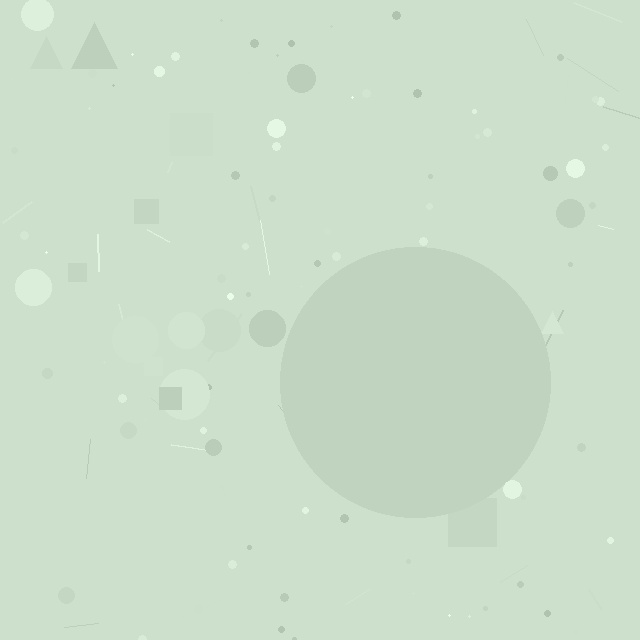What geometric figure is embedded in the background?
A circle is embedded in the background.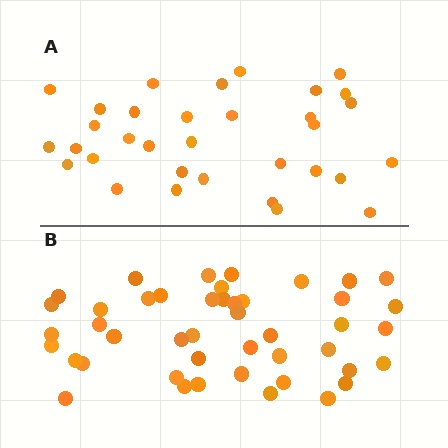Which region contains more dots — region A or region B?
Region B (the bottom region) has more dots.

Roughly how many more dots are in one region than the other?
Region B has roughly 12 or so more dots than region A.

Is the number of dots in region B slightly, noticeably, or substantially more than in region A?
Region B has noticeably more, but not dramatically so. The ratio is roughly 1.4 to 1.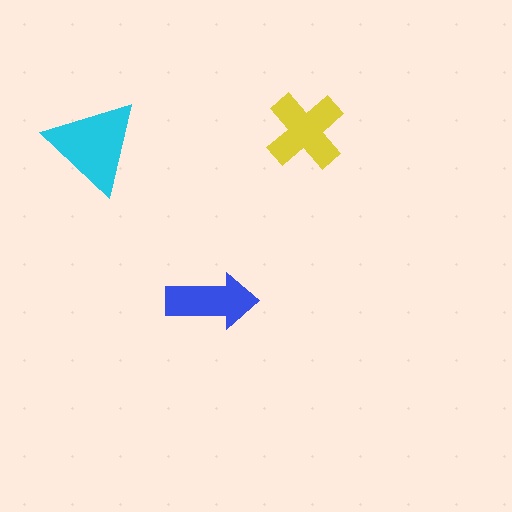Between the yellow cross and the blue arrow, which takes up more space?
The yellow cross.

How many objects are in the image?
There are 3 objects in the image.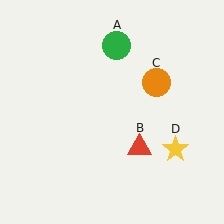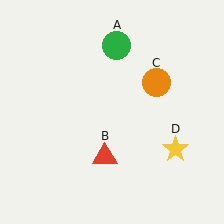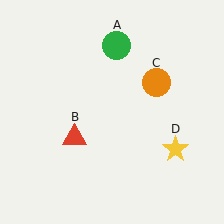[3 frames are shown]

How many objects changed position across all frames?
1 object changed position: red triangle (object B).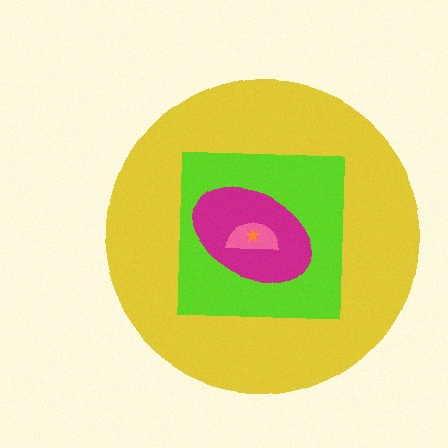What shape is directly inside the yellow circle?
The lime square.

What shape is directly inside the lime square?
The magenta ellipse.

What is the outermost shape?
The yellow circle.